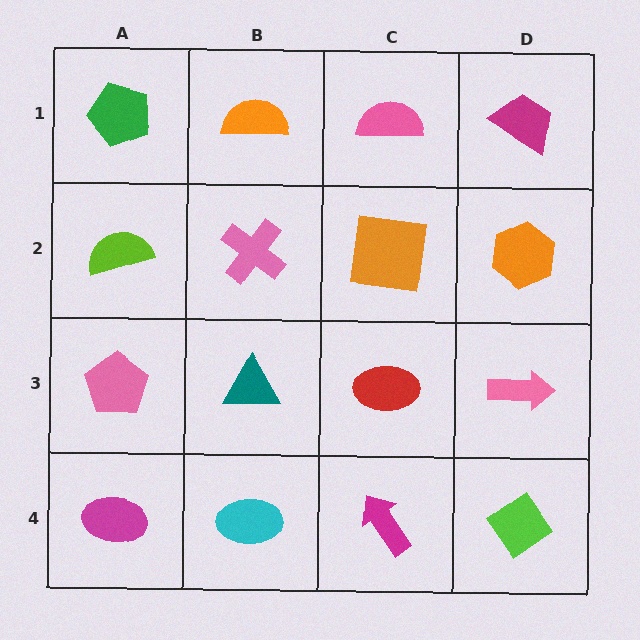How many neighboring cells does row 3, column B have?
4.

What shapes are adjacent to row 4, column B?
A teal triangle (row 3, column B), a magenta ellipse (row 4, column A), a magenta arrow (row 4, column C).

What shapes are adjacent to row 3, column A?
A lime semicircle (row 2, column A), a magenta ellipse (row 4, column A), a teal triangle (row 3, column B).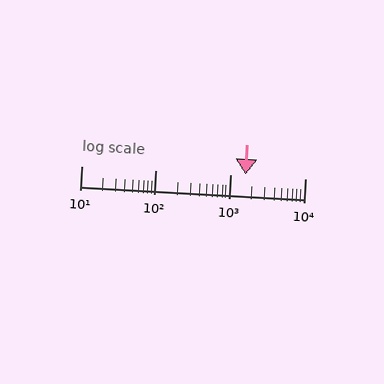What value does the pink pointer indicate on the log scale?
The pointer indicates approximately 1600.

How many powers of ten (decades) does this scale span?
The scale spans 3 decades, from 10 to 10000.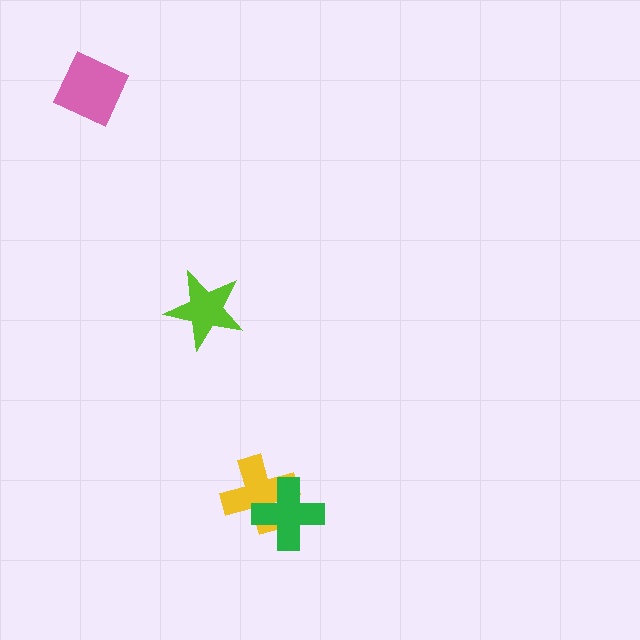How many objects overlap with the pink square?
0 objects overlap with the pink square.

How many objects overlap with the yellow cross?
1 object overlaps with the yellow cross.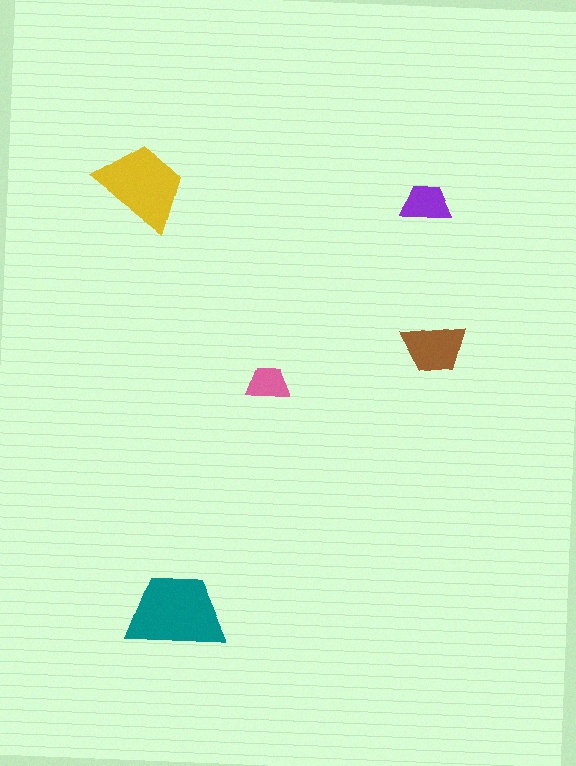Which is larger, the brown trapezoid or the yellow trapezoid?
The yellow one.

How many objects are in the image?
There are 5 objects in the image.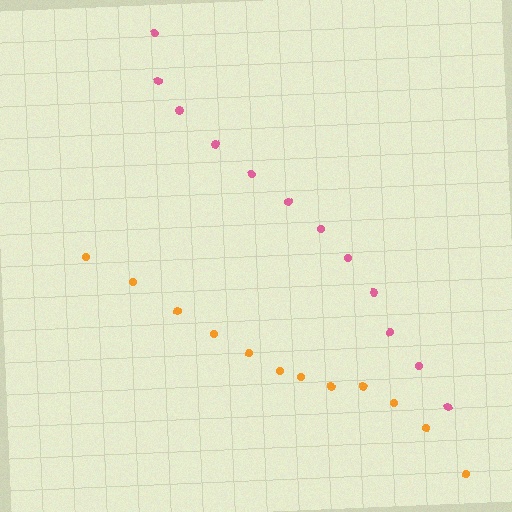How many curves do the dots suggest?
There are 2 distinct paths.